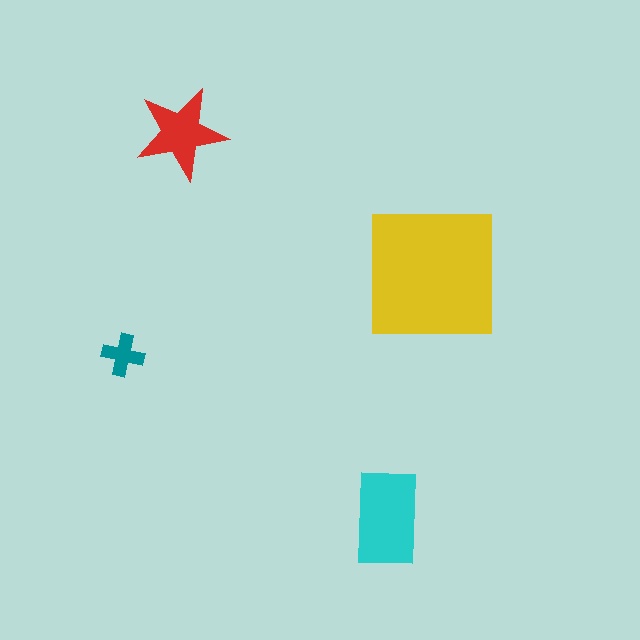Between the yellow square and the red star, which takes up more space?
The yellow square.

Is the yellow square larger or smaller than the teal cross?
Larger.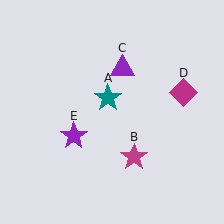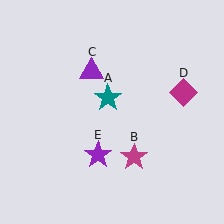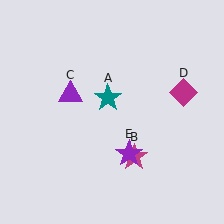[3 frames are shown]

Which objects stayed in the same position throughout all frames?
Teal star (object A) and magenta star (object B) and magenta diamond (object D) remained stationary.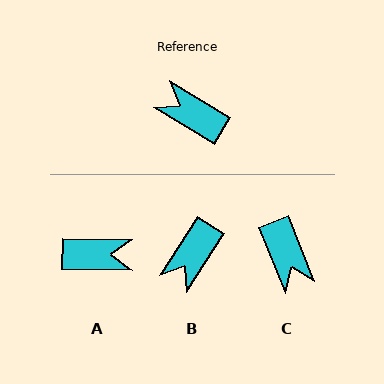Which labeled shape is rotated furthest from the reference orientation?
A, about 150 degrees away.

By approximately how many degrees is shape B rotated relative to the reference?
Approximately 88 degrees counter-clockwise.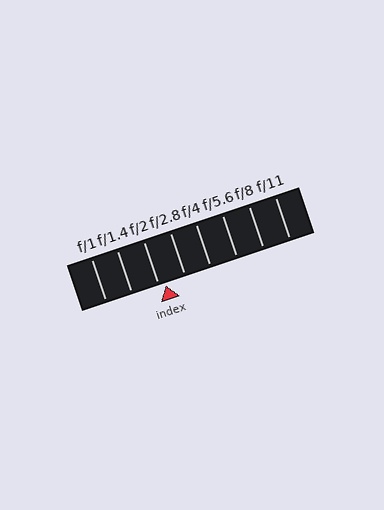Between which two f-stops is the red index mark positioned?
The index mark is between f/2 and f/2.8.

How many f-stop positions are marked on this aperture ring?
There are 8 f-stop positions marked.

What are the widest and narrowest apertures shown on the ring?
The widest aperture shown is f/1 and the narrowest is f/11.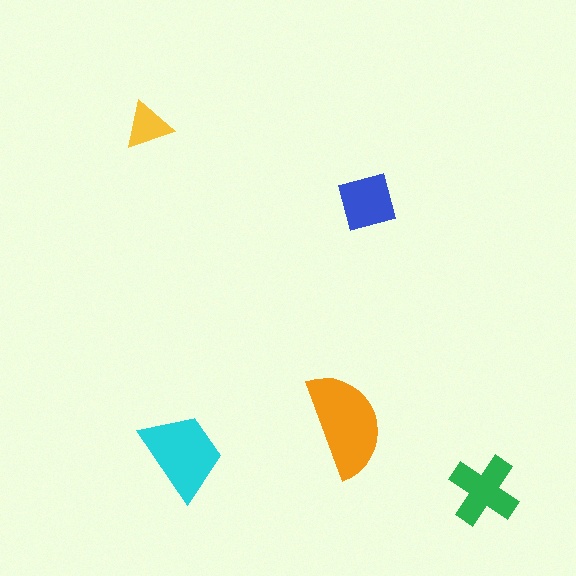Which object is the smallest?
The yellow triangle.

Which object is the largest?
The orange semicircle.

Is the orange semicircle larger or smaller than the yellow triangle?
Larger.